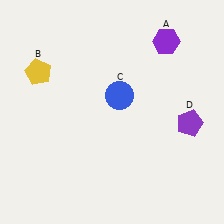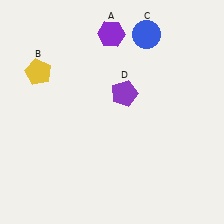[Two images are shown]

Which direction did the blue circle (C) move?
The blue circle (C) moved up.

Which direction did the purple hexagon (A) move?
The purple hexagon (A) moved left.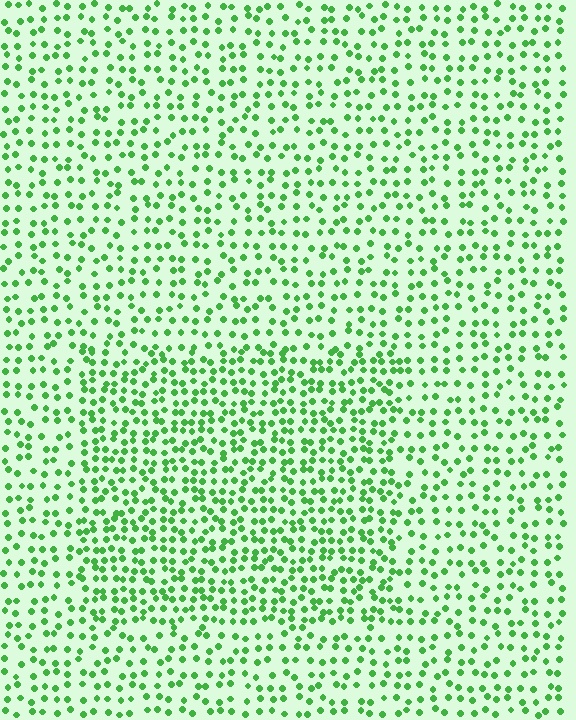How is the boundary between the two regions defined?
The boundary is defined by a change in element density (approximately 1.6x ratio). All elements are the same color, size, and shape.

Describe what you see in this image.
The image contains small green elements arranged at two different densities. A rectangle-shaped region is visible where the elements are more densely packed than the surrounding area.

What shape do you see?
I see a rectangle.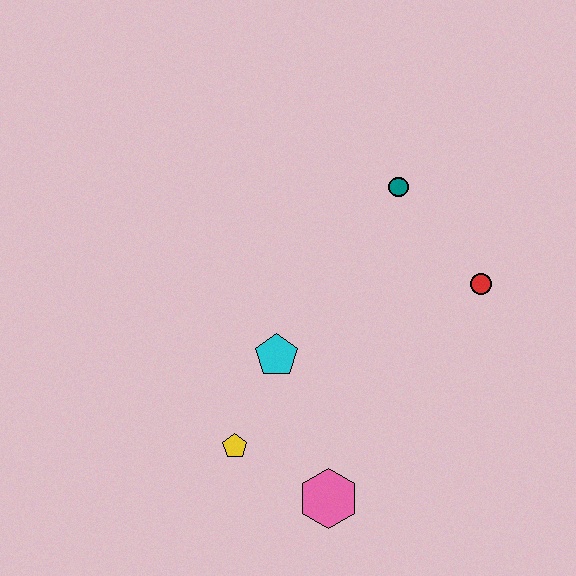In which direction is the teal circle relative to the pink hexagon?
The teal circle is above the pink hexagon.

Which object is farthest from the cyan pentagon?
The red circle is farthest from the cyan pentagon.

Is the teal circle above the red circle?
Yes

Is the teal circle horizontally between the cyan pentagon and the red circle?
Yes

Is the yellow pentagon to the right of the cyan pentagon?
No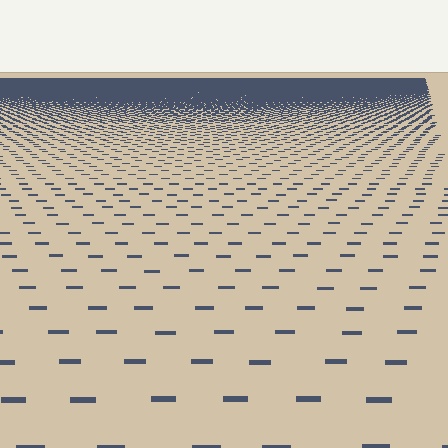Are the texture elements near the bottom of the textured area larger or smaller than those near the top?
Larger. Near the bottom, elements are closer to the viewer and appear at a bigger on-screen size.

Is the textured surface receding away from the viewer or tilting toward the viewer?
The surface is receding away from the viewer. Texture elements get smaller and denser toward the top.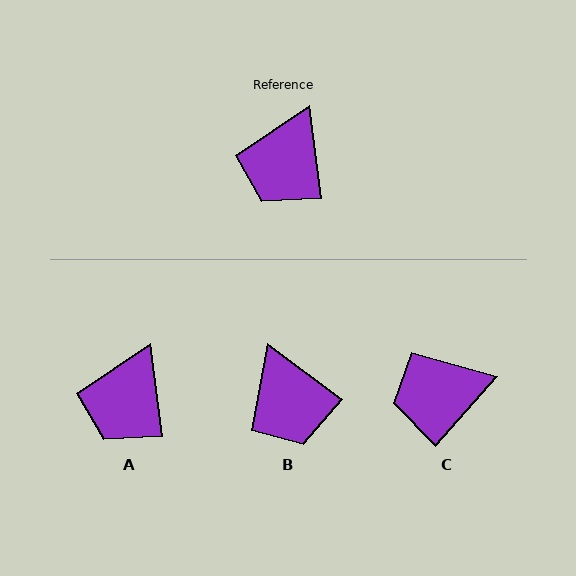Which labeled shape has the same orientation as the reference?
A.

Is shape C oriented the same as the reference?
No, it is off by about 49 degrees.